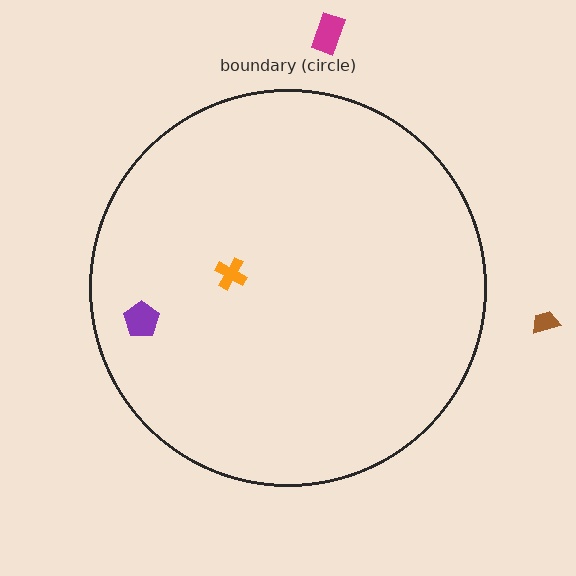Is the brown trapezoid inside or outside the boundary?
Outside.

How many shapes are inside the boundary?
2 inside, 2 outside.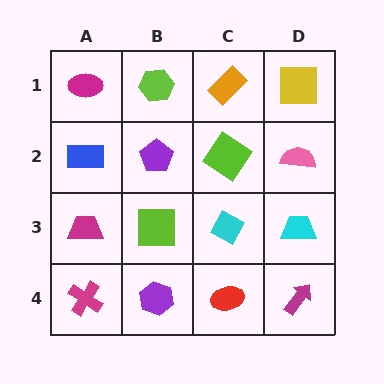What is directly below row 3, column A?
A magenta cross.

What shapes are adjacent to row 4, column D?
A cyan trapezoid (row 3, column D), a red ellipse (row 4, column C).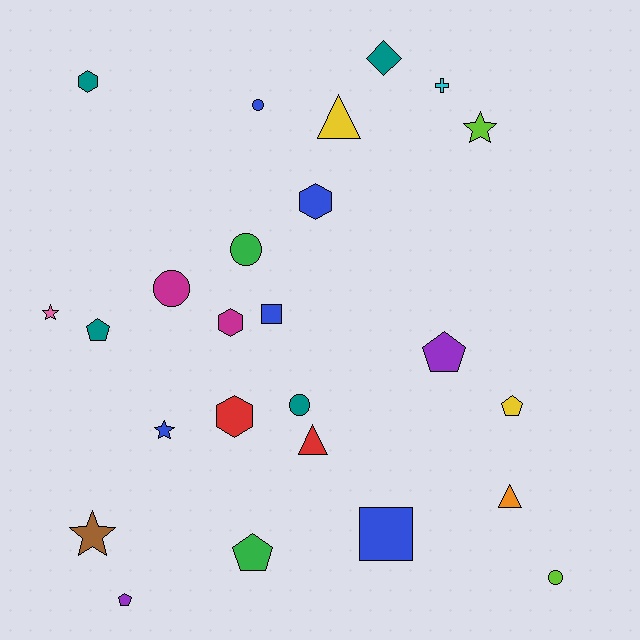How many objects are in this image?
There are 25 objects.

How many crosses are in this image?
There is 1 cross.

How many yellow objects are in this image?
There are 2 yellow objects.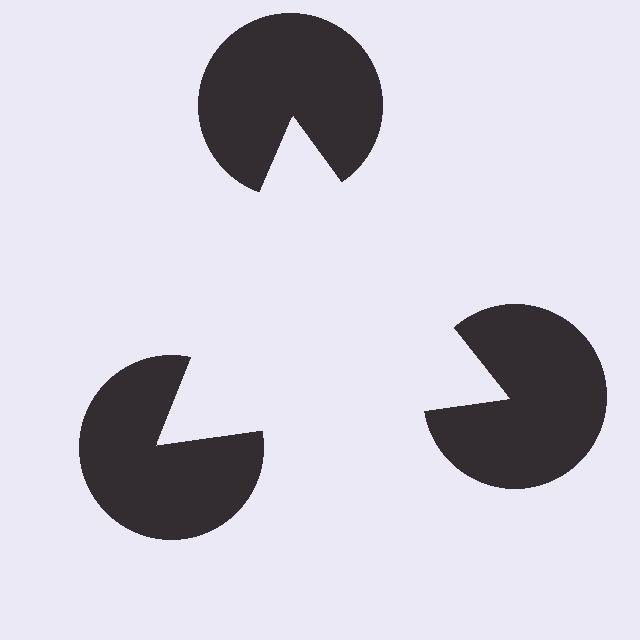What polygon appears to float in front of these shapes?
An illusory triangle — its edges are inferred from the aligned wedge cuts in the pac-man discs, not physically drawn.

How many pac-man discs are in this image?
There are 3 — one at each vertex of the illusory triangle.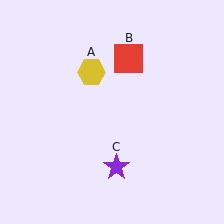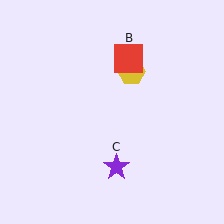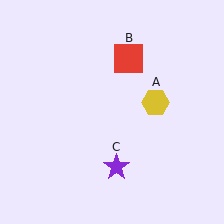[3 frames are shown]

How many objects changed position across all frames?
1 object changed position: yellow hexagon (object A).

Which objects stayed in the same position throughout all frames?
Red square (object B) and purple star (object C) remained stationary.